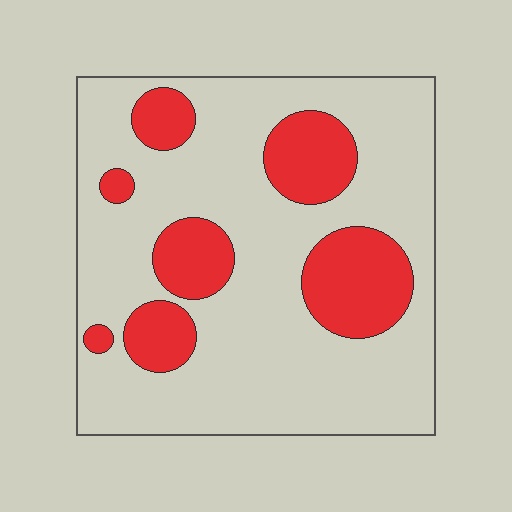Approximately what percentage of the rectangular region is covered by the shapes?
Approximately 25%.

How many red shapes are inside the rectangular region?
7.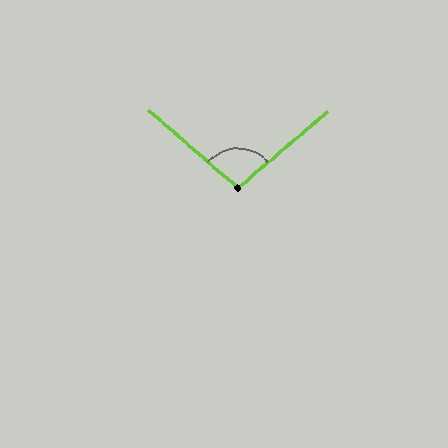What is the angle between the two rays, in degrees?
Approximately 99 degrees.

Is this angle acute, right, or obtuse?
It is obtuse.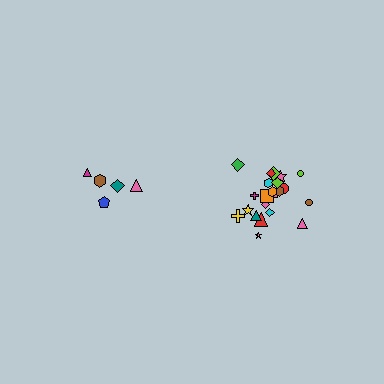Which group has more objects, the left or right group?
The right group.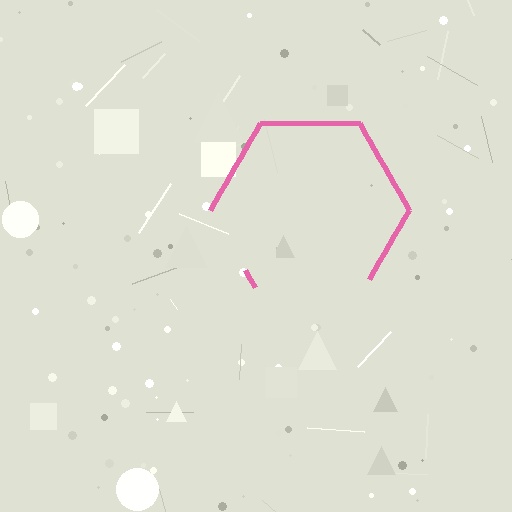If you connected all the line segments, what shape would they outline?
They would outline a hexagon.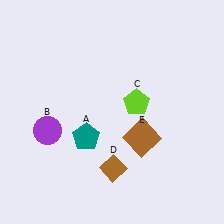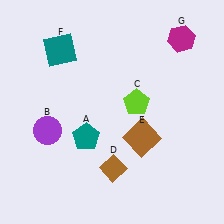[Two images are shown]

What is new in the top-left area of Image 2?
A teal square (F) was added in the top-left area of Image 2.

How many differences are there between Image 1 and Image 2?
There are 2 differences between the two images.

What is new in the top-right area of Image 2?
A magenta hexagon (G) was added in the top-right area of Image 2.